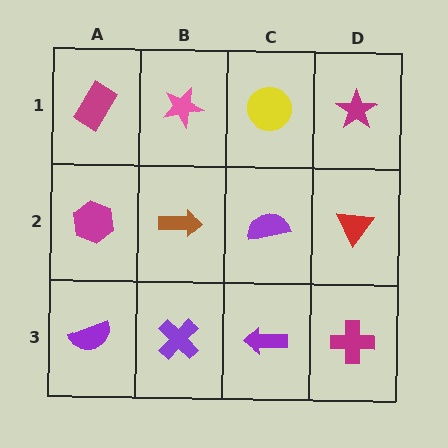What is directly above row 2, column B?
A pink star.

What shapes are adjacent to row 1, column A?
A magenta hexagon (row 2, column A), a pink star (row 1, column B).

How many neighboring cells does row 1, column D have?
2.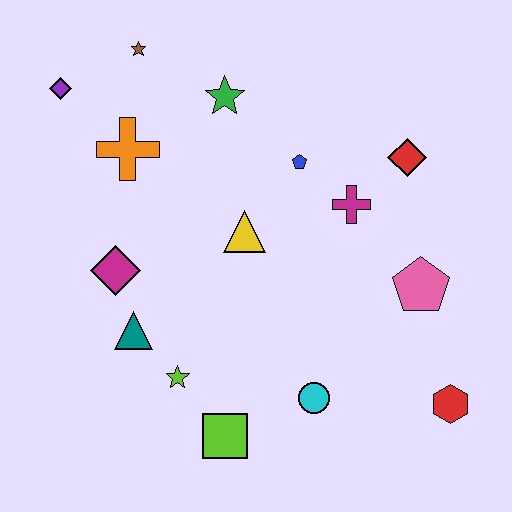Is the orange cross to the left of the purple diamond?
No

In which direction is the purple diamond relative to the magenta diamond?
The purple diamond is above the magenta diamond.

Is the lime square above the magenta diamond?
No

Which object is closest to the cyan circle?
The lime square is closest to the cyan circle.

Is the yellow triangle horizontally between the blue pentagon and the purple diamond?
Yes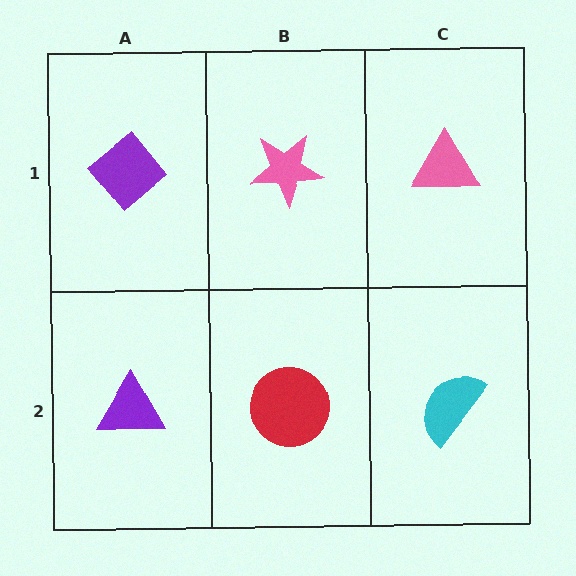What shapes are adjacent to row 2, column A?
A purple diamond (row 1, column A), a red circle (row 2, column B).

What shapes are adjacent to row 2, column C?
A pink triangle (row 1, column C), a red circle (row 2, column B).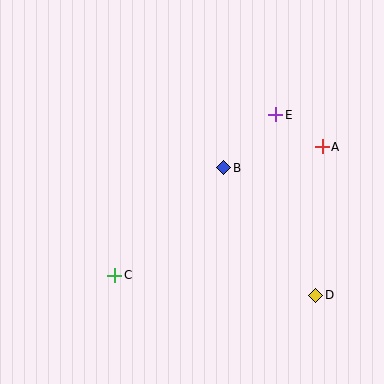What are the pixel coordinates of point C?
Point C is at (115, 275).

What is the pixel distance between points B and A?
The distance between B and A is 100 pixels.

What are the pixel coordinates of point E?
Point E is at (276, 115).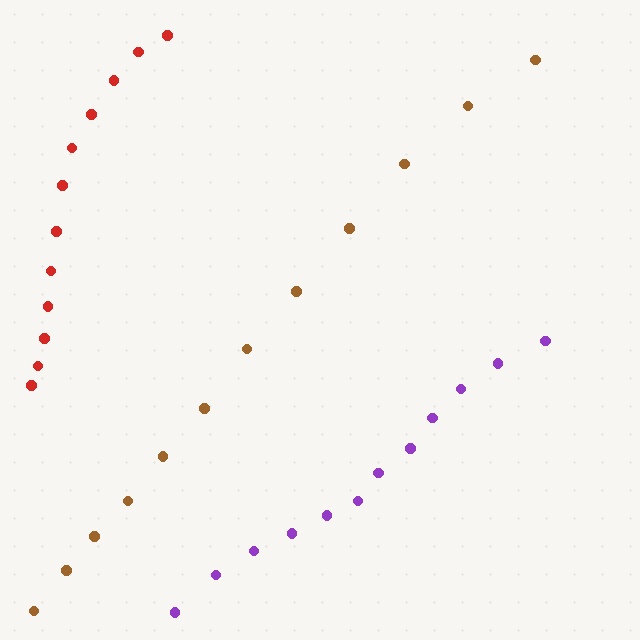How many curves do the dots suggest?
There are 3 distinct paths.